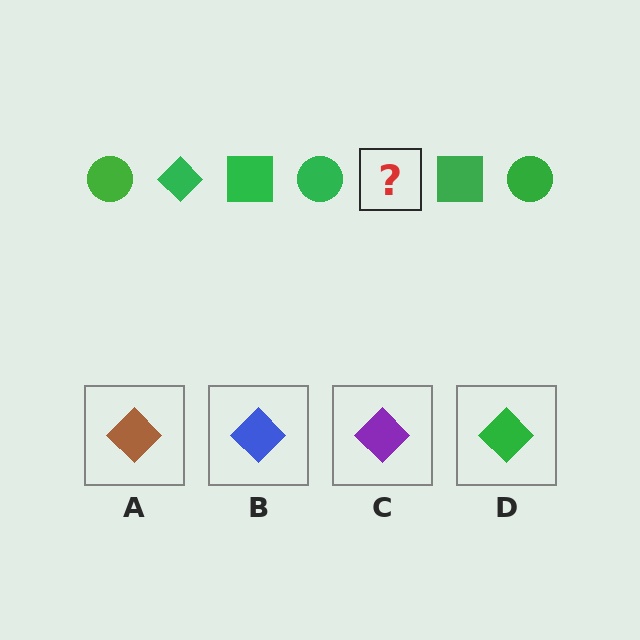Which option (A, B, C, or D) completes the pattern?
D.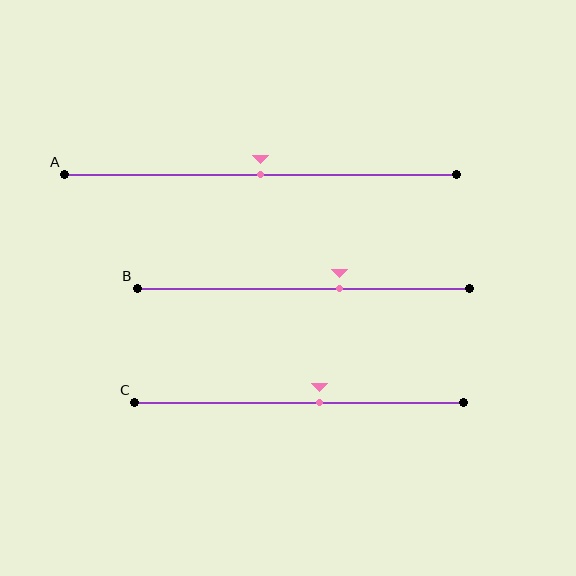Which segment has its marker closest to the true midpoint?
Segment A has its marker closest to the true midpoint.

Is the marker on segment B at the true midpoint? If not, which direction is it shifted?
No, the marker on segment B is shifted to the right by about 11% of the segment length.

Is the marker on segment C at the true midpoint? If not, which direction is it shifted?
No, the marker on segment C is shifted to the right by about 6% of the segment length.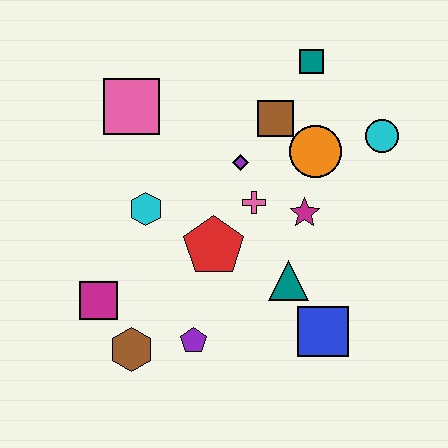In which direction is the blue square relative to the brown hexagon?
The blue square is to the right of the brown hexagon.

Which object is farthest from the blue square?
The pink square is farthest from the blue square.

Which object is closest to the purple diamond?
The pink cross is closest to the purple diamond.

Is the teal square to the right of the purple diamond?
Yes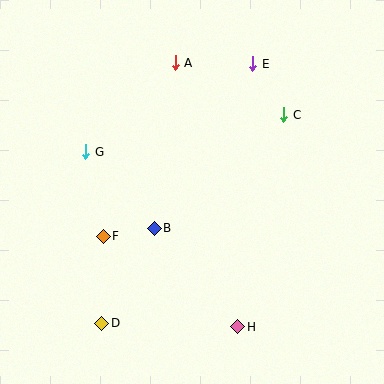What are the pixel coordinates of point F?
Point F is at (103, 236).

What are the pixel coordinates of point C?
Point C is at (284, 115).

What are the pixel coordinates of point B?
Point B is at (154, 228).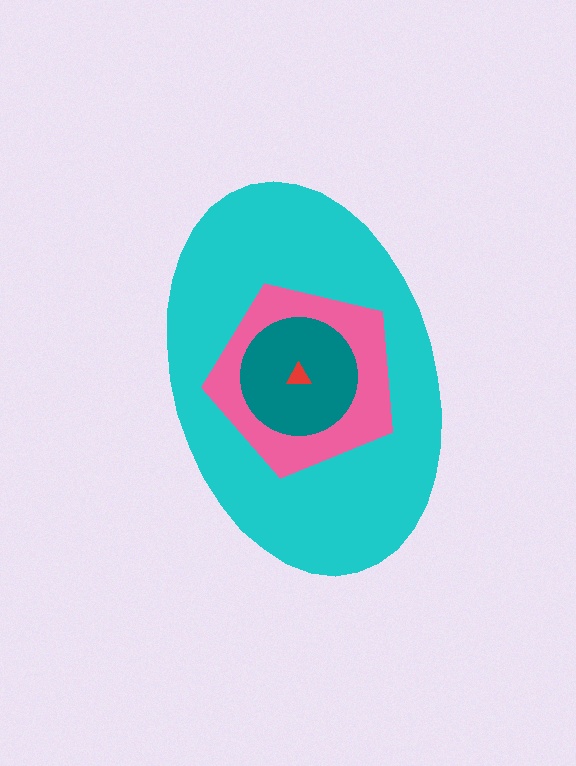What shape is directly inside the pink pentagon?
The teal circle.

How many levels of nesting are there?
4.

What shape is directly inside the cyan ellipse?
The pink pentagon.